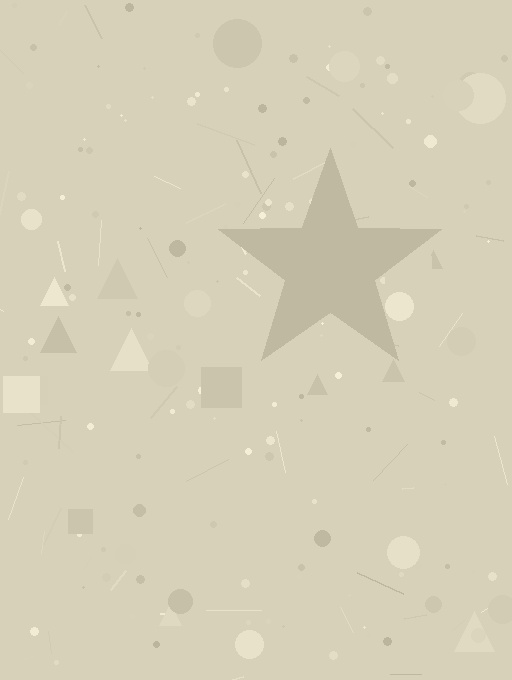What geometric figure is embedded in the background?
A star is embedded in the background.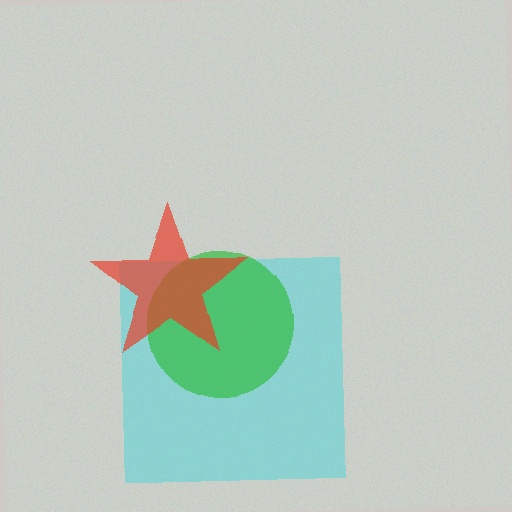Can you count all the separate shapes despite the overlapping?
Yes, there are 3 separate shapes.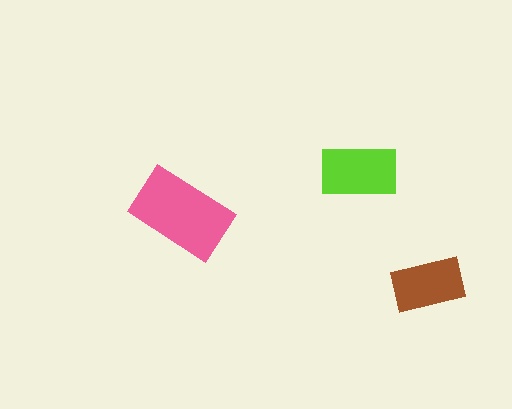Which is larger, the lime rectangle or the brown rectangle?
The lime one.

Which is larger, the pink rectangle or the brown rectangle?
The pink one.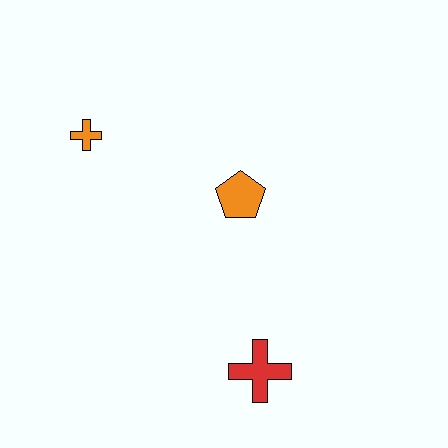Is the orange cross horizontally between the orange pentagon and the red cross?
No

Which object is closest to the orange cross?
The orange pentagon is closest to the orange cross.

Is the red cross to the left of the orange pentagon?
No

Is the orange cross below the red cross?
No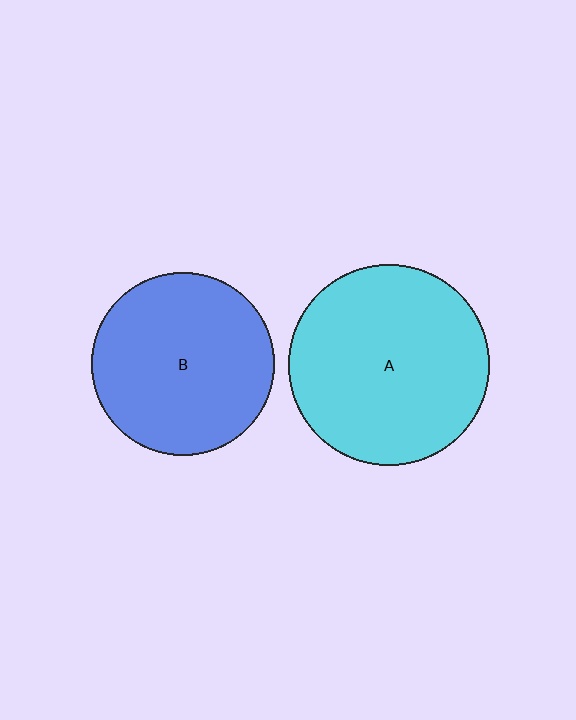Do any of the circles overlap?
No, none of the circles overlap.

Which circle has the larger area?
Circle A (cyan).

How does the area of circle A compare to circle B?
Approximately 1.2 times.